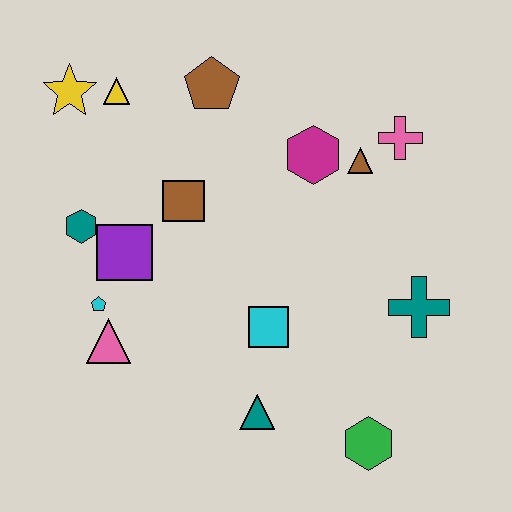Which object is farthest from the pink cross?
The pink triangle is farthest from the pink cross.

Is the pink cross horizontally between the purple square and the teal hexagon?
No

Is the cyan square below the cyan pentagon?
Yes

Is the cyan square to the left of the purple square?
No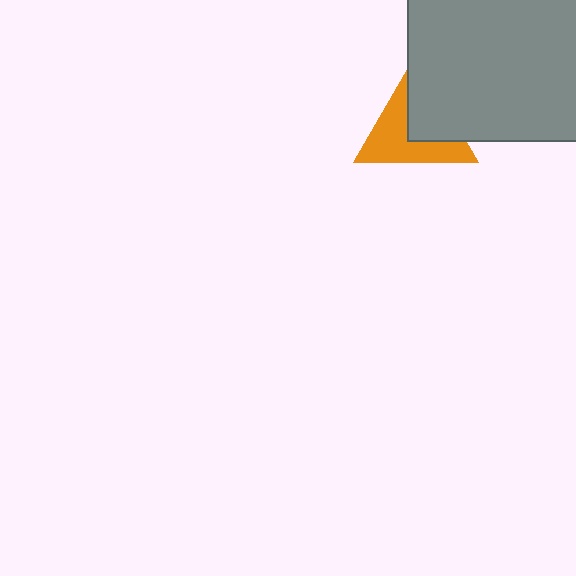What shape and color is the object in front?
The object in front is a gray rectangle.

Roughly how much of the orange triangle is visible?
About half of it is visible (roughly 59%).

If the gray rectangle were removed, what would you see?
You would see the complete orange triangle.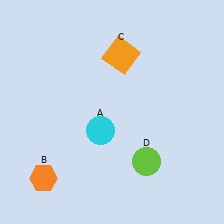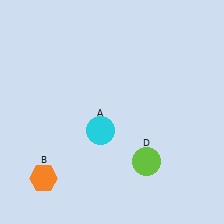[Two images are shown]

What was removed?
The orange square (C) was removed in Image 2.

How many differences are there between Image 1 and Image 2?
There is 1 difference between the two images.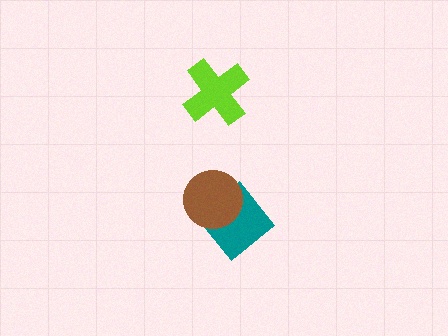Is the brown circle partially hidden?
No, no other shape covers it.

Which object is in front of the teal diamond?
The brown circle is in front of the teal diamond.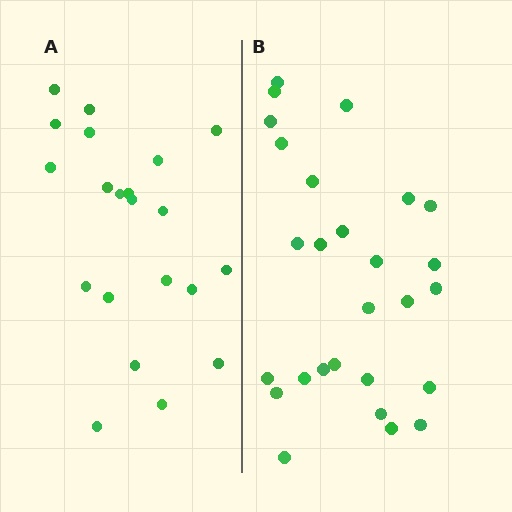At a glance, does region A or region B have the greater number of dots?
Region B (the right region) has more dots.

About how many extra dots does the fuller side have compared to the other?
Region B has about 6 more dots than region A.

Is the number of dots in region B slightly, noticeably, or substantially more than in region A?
Region B has noticeably more, but not dramatically so. The ratio is roughly 1.3 to 1.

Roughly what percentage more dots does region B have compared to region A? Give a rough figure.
About 30% more.